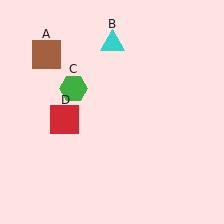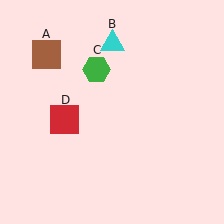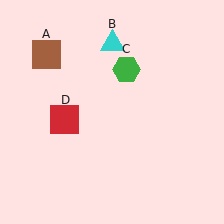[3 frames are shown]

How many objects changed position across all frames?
1 object changed position: green hexagon (object C).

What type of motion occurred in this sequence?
The green hexagon (object C) rotated clockwise around the center of the scene.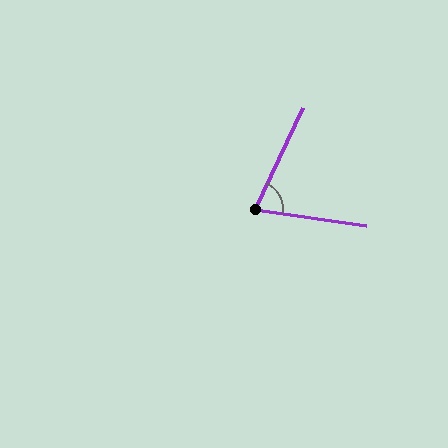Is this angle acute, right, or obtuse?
It is acute.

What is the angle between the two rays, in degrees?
Approximately 73 degrees.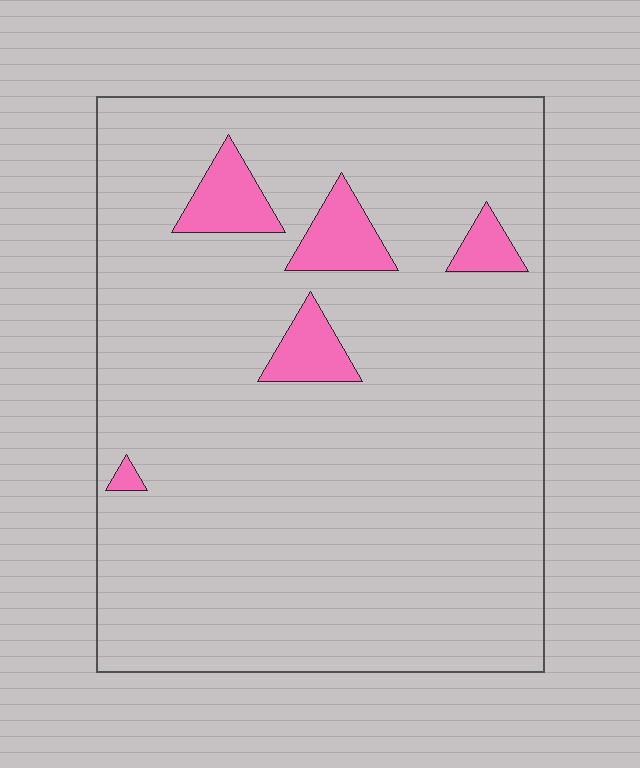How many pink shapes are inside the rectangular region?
5.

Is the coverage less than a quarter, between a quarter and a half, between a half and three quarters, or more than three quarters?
Less than a quarter.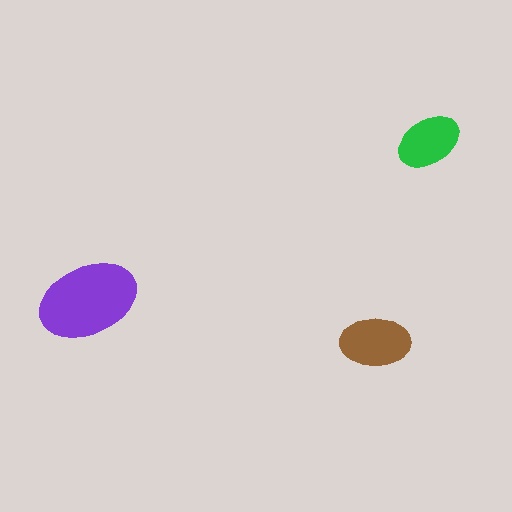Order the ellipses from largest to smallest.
the purple one, the brown one, the green one.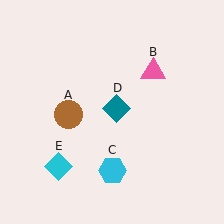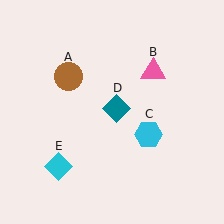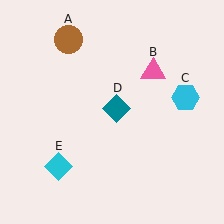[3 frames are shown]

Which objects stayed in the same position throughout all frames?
Pink triangle (object B) and teal diamond (object D) and cyan diamond (object E) remained stationary.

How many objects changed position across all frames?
2 objects changed position: brown circle (object A), cyan hexagon (object C).